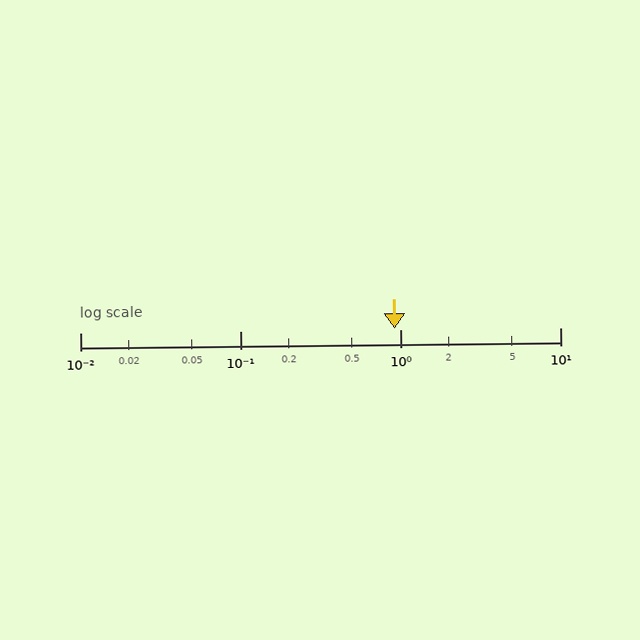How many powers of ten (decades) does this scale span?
The scale spans 3 decades, from 0.01 to 10.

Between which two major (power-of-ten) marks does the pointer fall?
The pointer is between 0.1 and 1.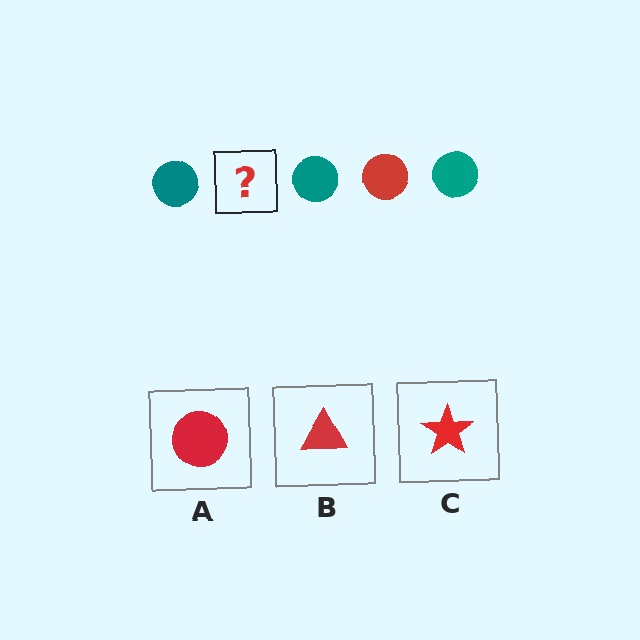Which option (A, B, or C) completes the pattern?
A.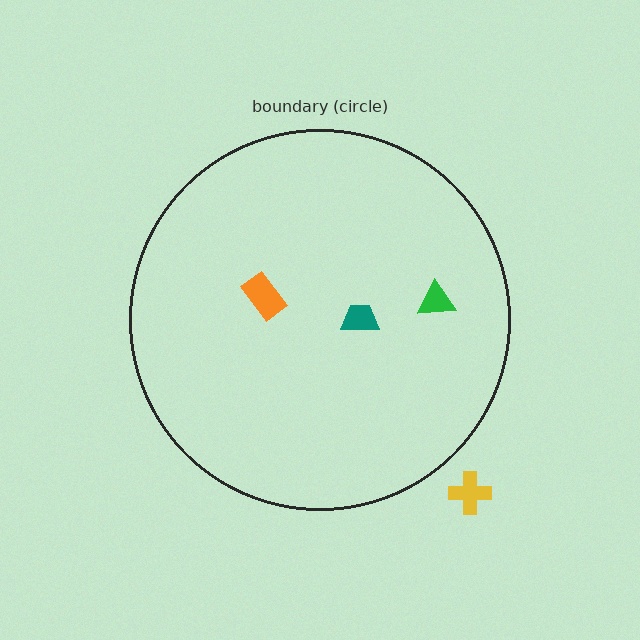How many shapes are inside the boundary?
3 inside, 1 outside.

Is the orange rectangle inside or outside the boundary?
Inside.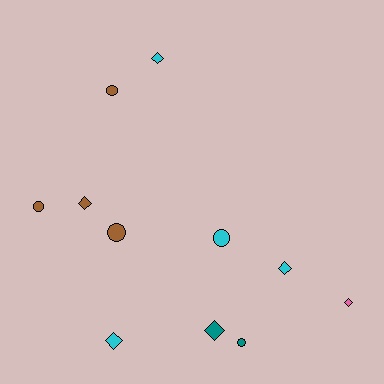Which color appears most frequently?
Cyan, with 4 objects.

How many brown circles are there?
There are 3 brown circles.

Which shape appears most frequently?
Diamond, with 6 objects.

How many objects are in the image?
There are 11 objects.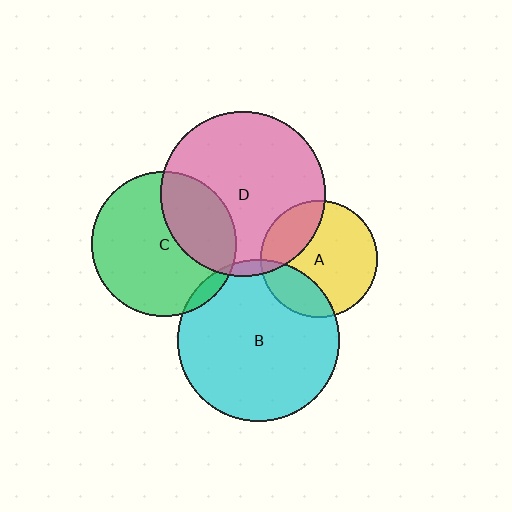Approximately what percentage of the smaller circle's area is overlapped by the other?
Approximately 5%.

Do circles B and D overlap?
Yes.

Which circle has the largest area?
Circle D (pink).